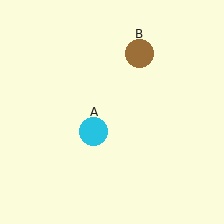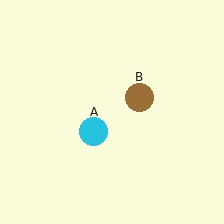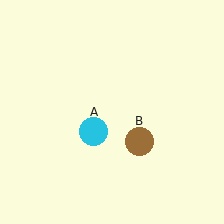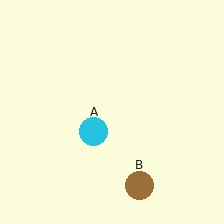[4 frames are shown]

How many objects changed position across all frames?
1 object changed position: brown circle (object B).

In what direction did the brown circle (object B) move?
The brown circle (object B) moved down.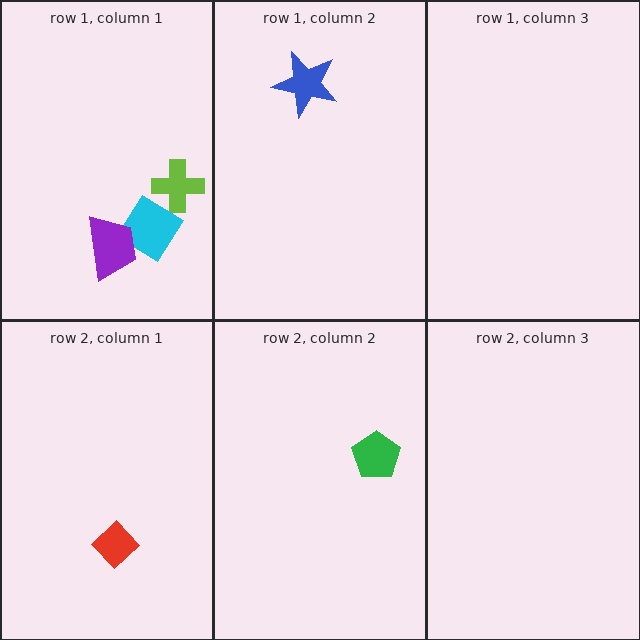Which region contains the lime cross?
The row 1, column 1 region.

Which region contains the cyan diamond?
The row 1, column 1 region.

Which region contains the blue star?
The row 1, column 2 region.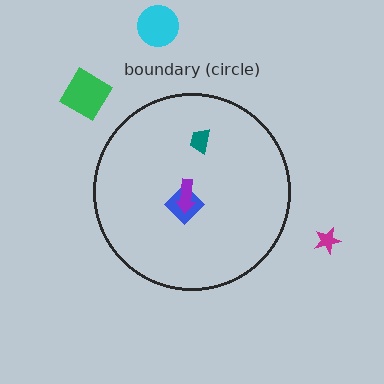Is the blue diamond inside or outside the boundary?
Inside.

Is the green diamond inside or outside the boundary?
Outside.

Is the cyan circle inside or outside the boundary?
Outside.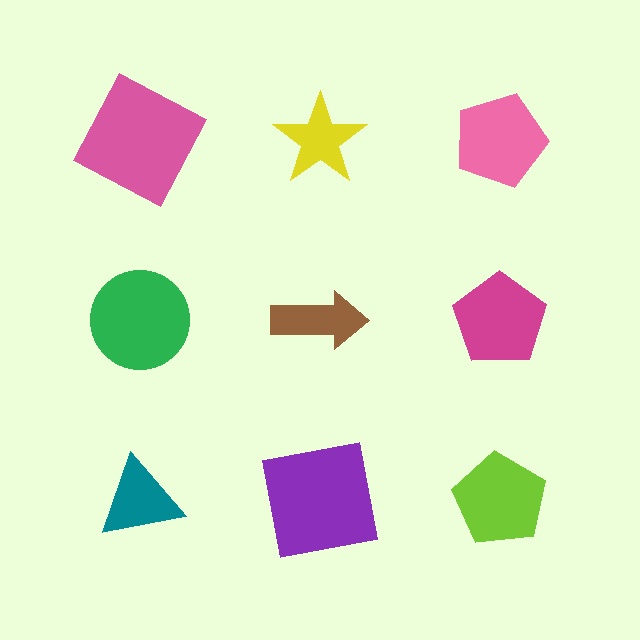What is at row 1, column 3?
A pink pentagon.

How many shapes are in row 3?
3 shapes.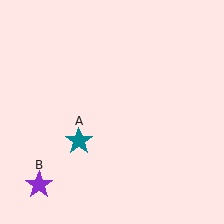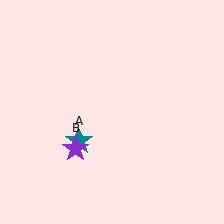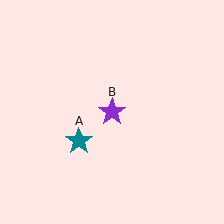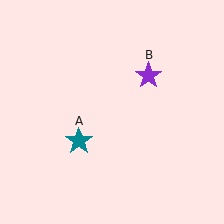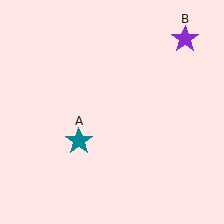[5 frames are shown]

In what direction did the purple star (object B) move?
The purple star (object B) moved up and to the right.